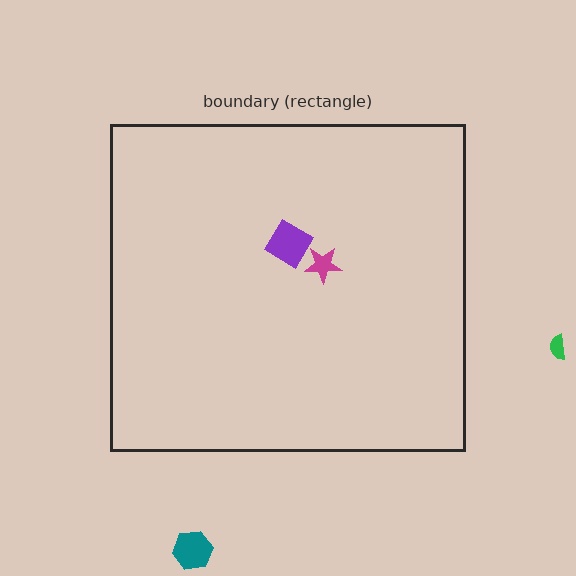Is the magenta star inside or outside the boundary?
Inside.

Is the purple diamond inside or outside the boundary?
Inside.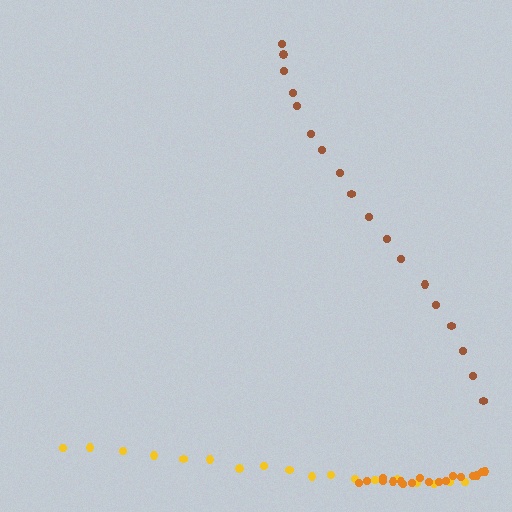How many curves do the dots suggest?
There are 3 distinct paths.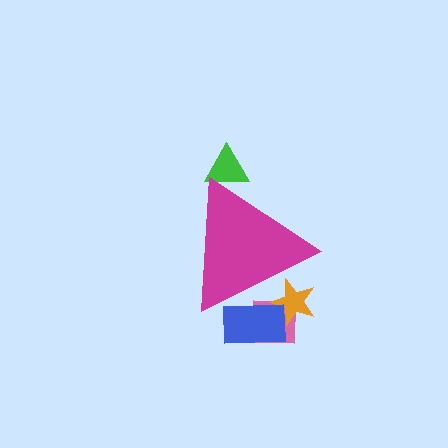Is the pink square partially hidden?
Yes, the pink square is partially hidden behind the magenta triangle.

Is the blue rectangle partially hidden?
Yes, the blue rectangle is partially hidden behind the magenta triangle.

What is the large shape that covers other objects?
A magenta triangle.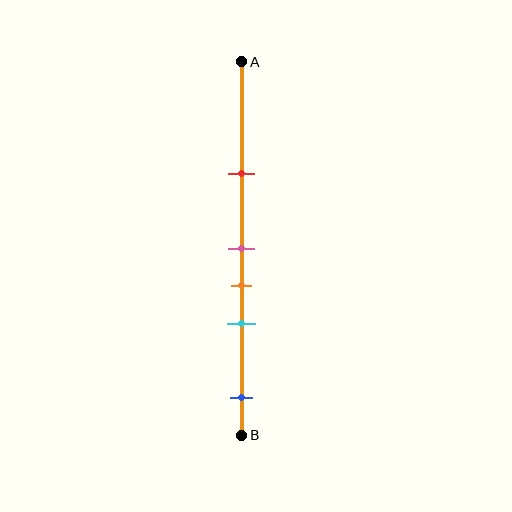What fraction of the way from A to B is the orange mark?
The orange mark is approximately 60% (0.6) of the way from A to B.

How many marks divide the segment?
There are 5 marks dividing the segment.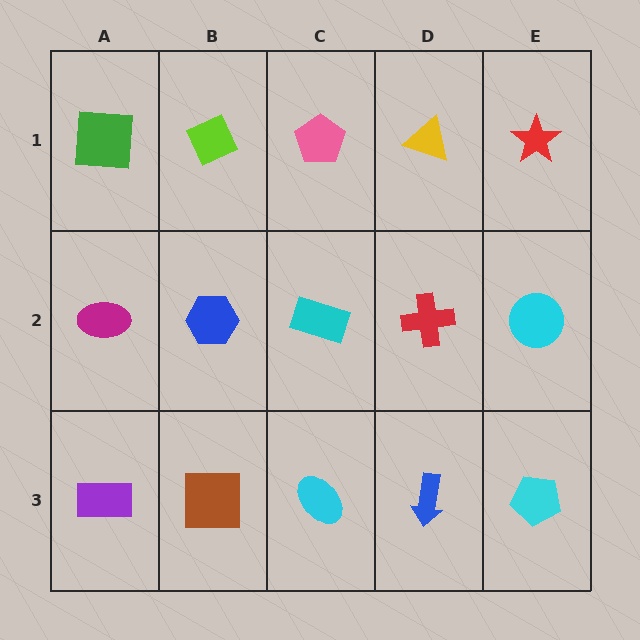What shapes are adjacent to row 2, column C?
A pink pentagon (row 1, column C), a cyan ellipse (row 3, column C), a blue hexagon (row 2, column B), a red cross (row 2, column D).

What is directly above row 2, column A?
A green square.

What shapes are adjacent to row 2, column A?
A green square (row 1, column A), a purple rectangle (row 3, column A), a blue hexagon (row 2, column B).